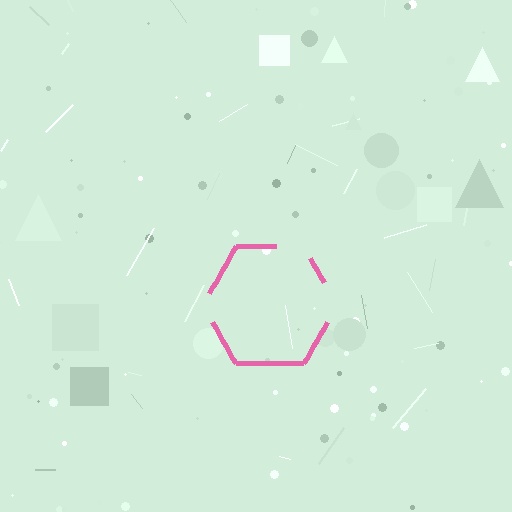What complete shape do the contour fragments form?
The contour fragments form a hexagon.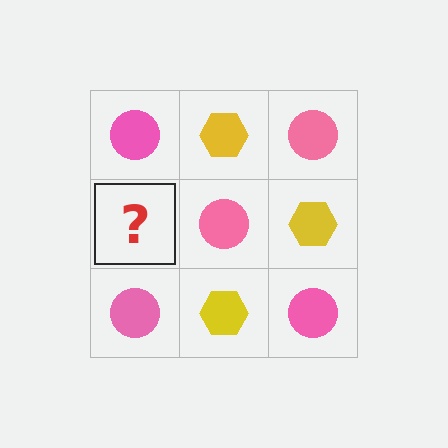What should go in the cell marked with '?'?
The missing cell should contain a yellow hexagon.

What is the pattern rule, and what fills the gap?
The rule is that it alternates pink circle and yellow hexagon in a checkerboard pattern. The gap should be filled with a yellow hexagon.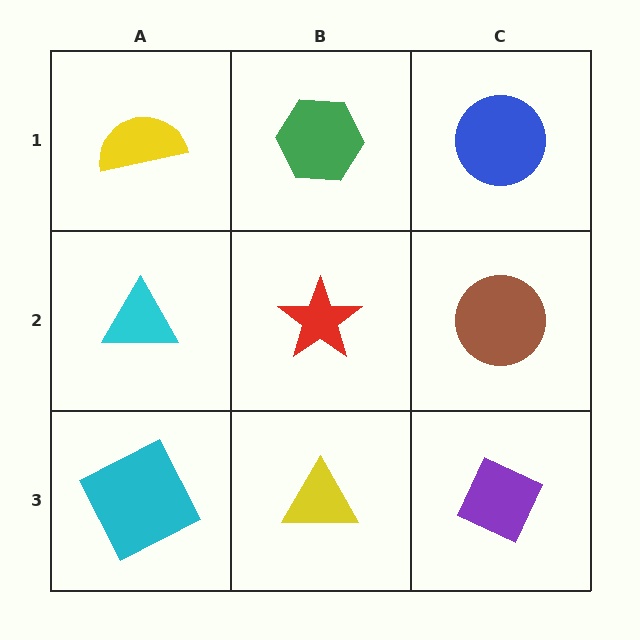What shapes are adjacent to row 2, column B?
A green hexagon (row 1, column B), a yellow triangle (row 3, column B), a cyan triangle (row 2, column A), a brown circle (row 2, column C).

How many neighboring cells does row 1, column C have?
2.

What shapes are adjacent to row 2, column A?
A yellow semicircle (row 1, column A), a cyan square (row 3, column A), a red star (row 2, column B).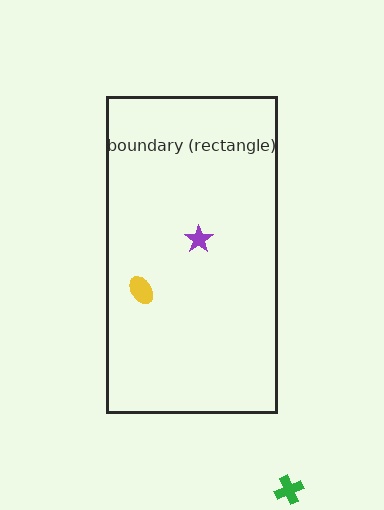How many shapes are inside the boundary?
2 inside, 1 outside.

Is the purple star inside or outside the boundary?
Inside.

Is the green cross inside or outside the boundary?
Outside.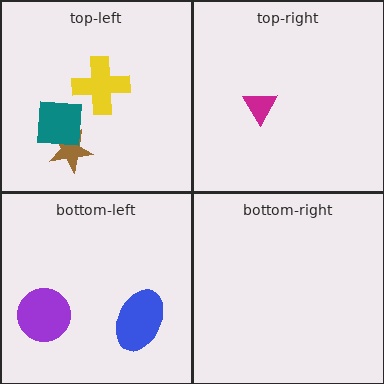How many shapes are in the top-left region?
3.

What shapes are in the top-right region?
The magenta triangle.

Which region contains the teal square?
The top-left region.